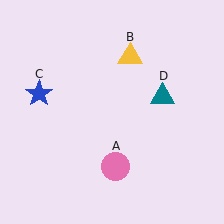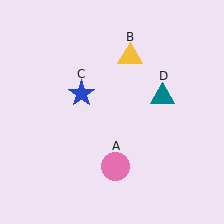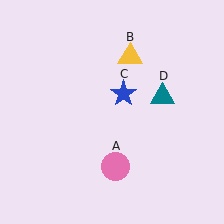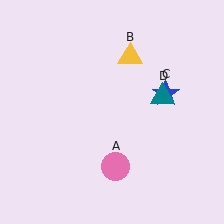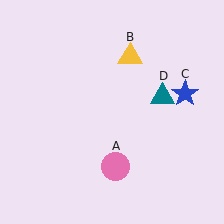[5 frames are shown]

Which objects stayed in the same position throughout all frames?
Pink circle (object A) and yellow triangle (object B) and teal triangle (object D) remained stationary.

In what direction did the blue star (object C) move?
The blue star (object C) moved right.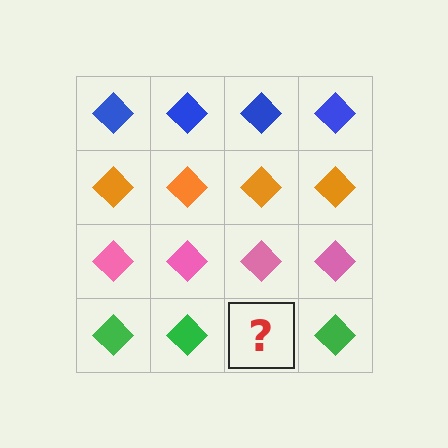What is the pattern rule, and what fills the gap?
The rule is that each row has a consistent color. The gap should be filled with a green diamond.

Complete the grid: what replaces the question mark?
The question mark should be replaced with a green diamond.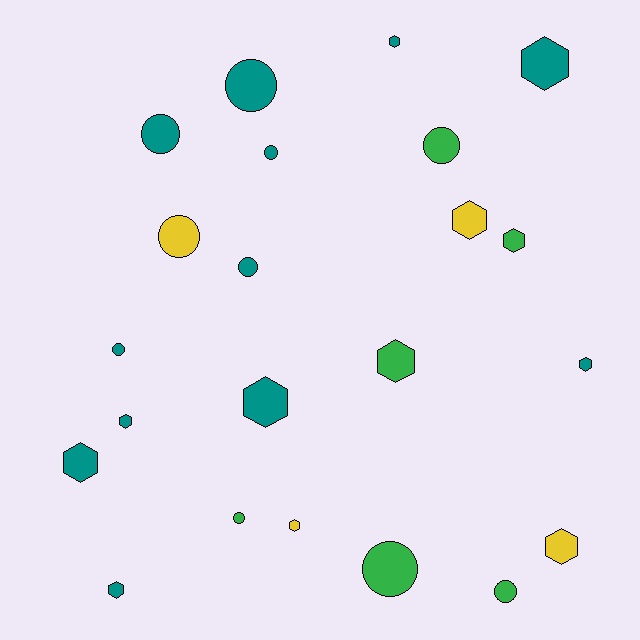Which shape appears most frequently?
Hexagon, with 12 objects.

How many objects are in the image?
There are 22 objects.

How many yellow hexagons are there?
There are 3 yellow hexagons.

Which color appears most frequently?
Teal, with 12 objects.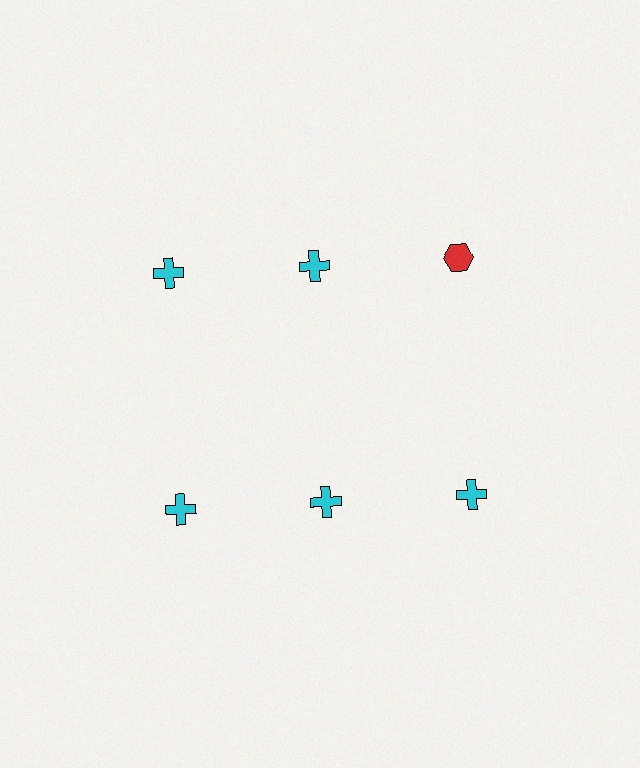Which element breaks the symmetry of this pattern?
The red hexagon in the top row, center column breaks the symmetry. All other shapes are cyan crosses.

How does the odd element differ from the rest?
It differs in both color (red instead of cyan) and shape (hexagon instead of cross).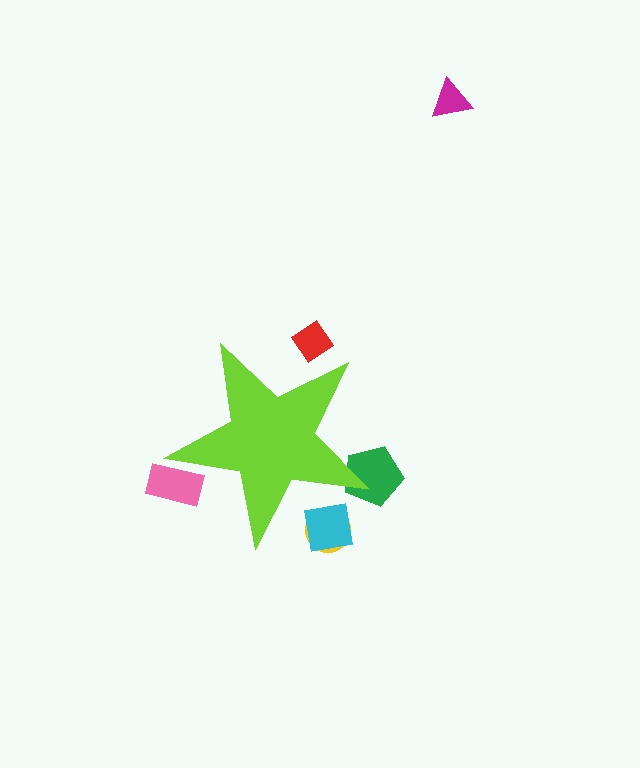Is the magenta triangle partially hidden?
No, the magenta triangle is fully visible.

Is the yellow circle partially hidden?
Yes, the yellow circle is partially hidden behind the lime star.